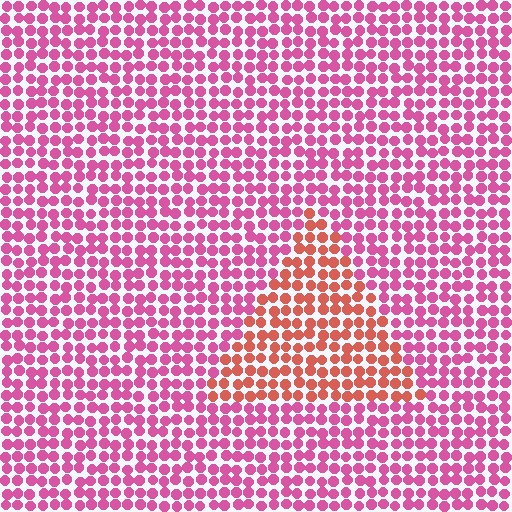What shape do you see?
I see a triangle.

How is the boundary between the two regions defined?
The boundary is defined purely by a slight shift in hue (about 40 degrees). Spacing, size, and orientation are identical on both sides.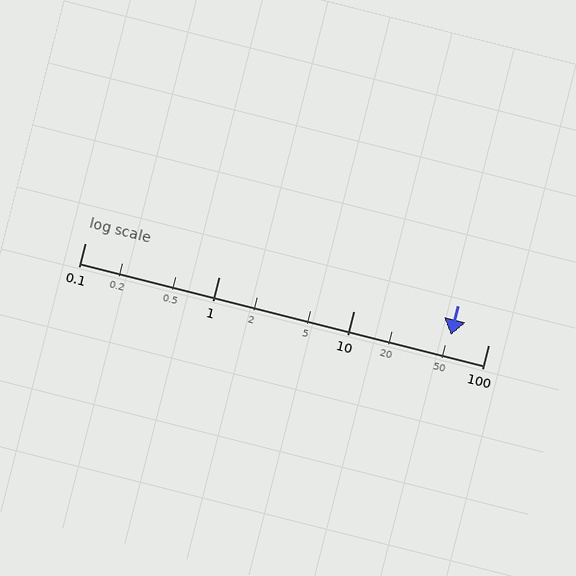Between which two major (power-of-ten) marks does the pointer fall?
The pointer is between 10 and 100.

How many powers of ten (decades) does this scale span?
The scale spans 3 decades, from 0.1 to 100.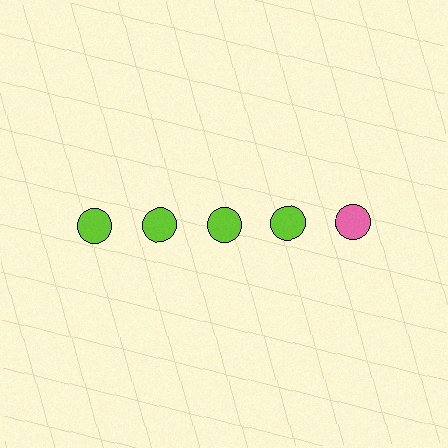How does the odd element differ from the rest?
It has a different color: pink instead of lime.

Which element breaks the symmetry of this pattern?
The pink circle in the top row, rightmost column breaks the symmetry. All other shapes are lime circles.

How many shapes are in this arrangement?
There are 5 shapes arranged in a grid pattern.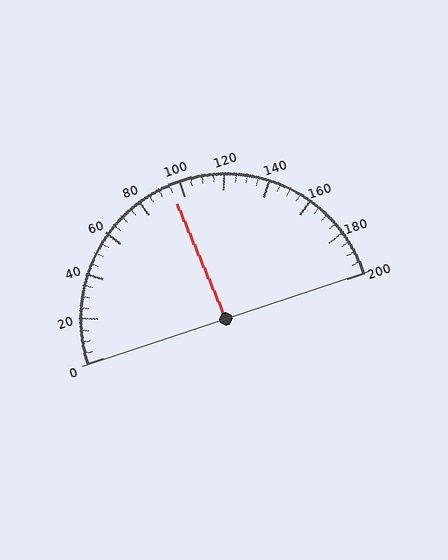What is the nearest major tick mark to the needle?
The nearest major tick mark is 100.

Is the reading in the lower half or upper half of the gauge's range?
The reading is in the lower half of the range (0 to 200).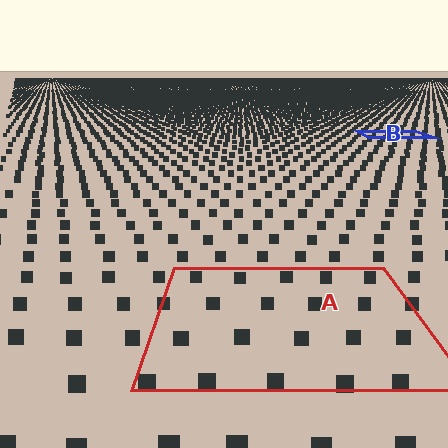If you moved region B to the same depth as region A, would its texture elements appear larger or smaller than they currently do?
They would appear larger. At a closer depth, the same texture elements are projected at a bigger on-screen size.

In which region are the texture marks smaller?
The texture marks are smaller in region B, because it is farther away.